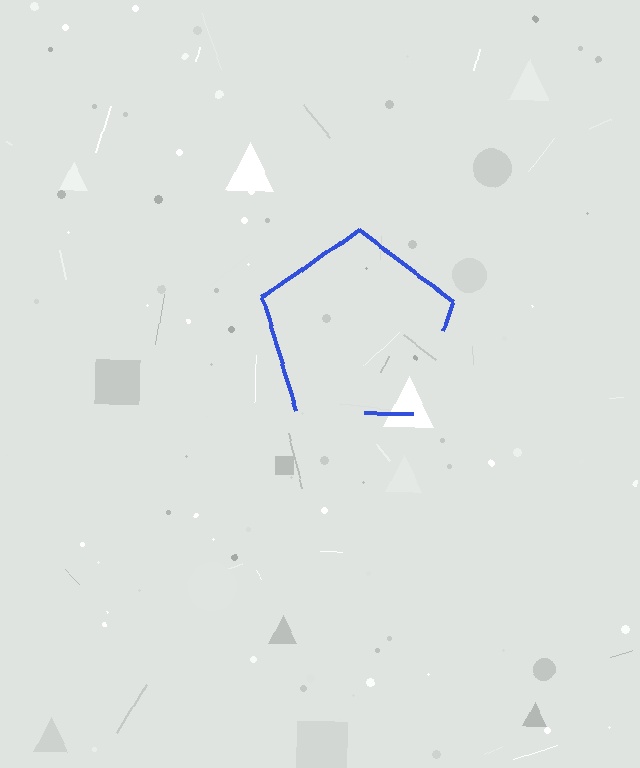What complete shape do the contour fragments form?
The contour fragments form a pentagon.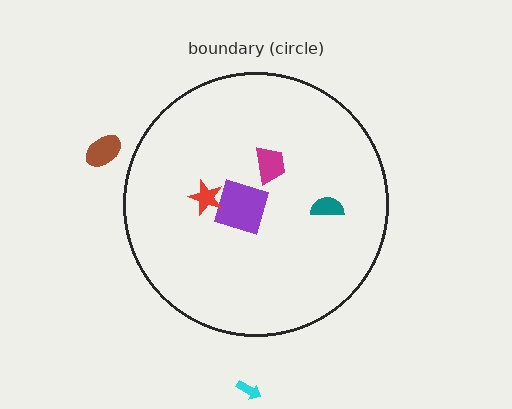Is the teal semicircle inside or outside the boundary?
Inside.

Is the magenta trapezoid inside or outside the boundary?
Inside.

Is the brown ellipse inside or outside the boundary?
Outside.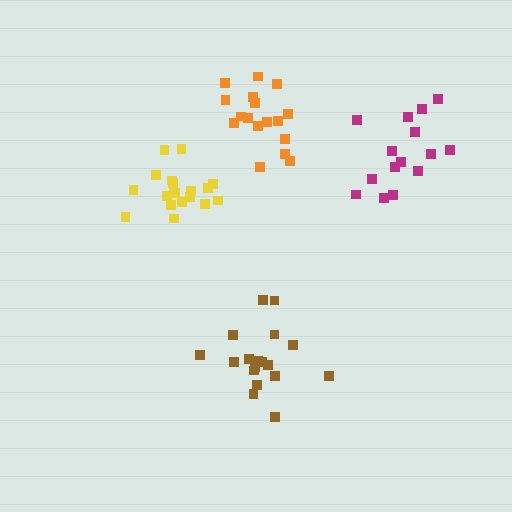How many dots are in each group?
Group 1: 15 dots, Group 2: 19 dots, Group 3: 19 dots, Group 4: 17 dots (70 total).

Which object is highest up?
The orange cluster is topmost.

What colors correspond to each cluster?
The clusters are colored: magenta, brown, yellow, orange.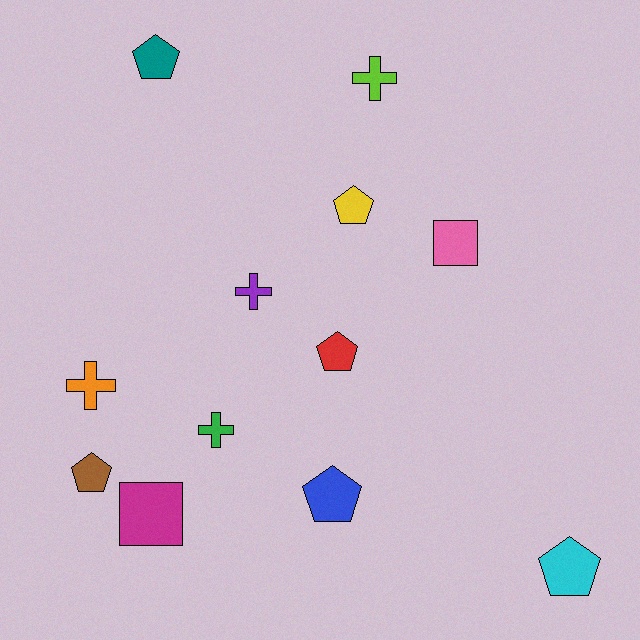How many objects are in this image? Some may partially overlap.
There are 12 objects.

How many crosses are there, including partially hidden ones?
There are 4 crosses.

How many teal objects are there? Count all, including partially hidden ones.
There is 1 teal object.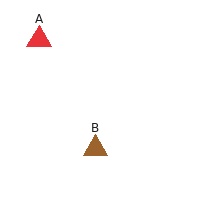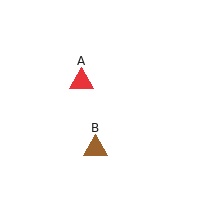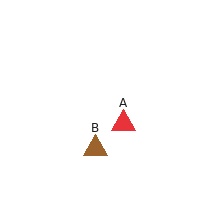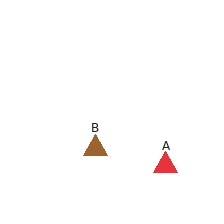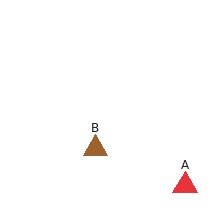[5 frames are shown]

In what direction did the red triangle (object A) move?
The red triangle (object A) moved down and to the right.